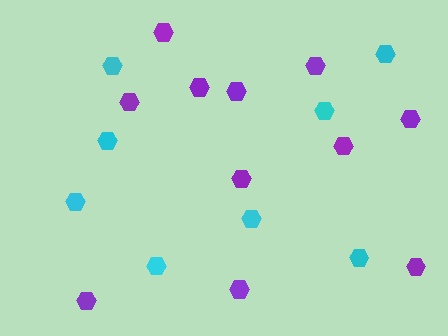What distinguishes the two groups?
There are 2 groups: one group of cyan hexagons (8) and one group of purple hexagons (11).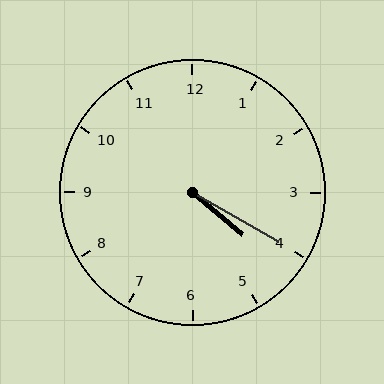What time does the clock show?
4:20.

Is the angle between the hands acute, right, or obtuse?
It is acute.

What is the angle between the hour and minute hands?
Approximately 10 degrees.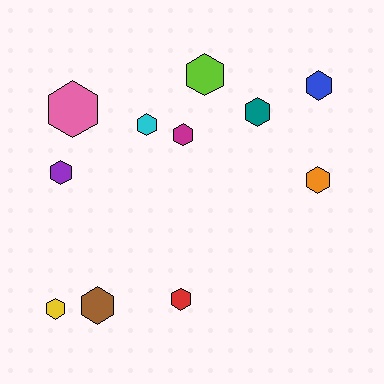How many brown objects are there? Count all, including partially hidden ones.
There is 1 brown object.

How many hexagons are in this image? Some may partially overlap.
There are 11 hexagons.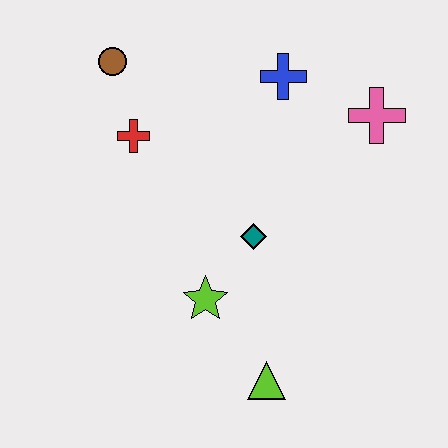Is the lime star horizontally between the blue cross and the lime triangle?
No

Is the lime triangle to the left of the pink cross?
Yes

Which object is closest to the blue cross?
The pink cross is closest to the blue cross.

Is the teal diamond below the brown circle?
Yes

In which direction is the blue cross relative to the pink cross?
The blue cross is to the left of the pink cross.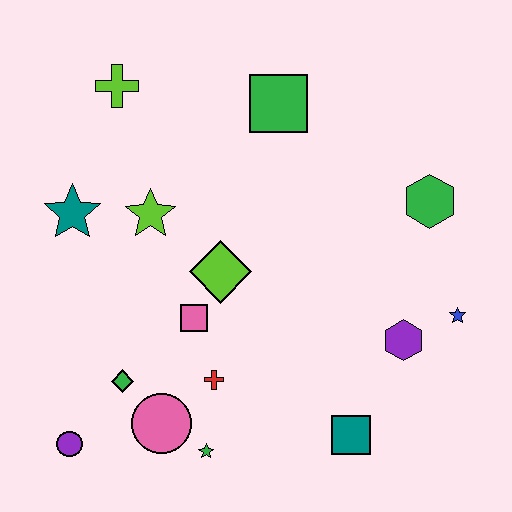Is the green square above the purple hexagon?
Yes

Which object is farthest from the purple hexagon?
The lime cross is farthest from the purple hexagon.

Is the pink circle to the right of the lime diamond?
No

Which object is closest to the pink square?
The lime diamond is closest to the pink square.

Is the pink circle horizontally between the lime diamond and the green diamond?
Yes